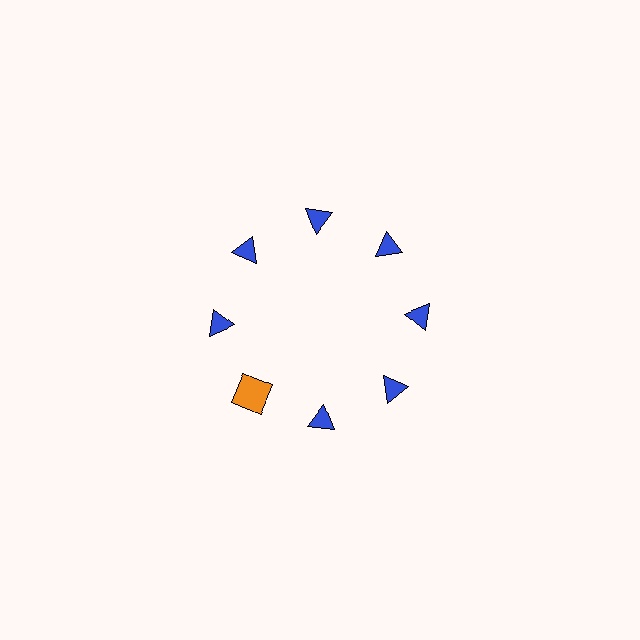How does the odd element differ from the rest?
It differs in both color (orange instead of blue) and shape (square instead of triangle).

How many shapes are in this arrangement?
There are 8 shapes arranged in a ring pattern.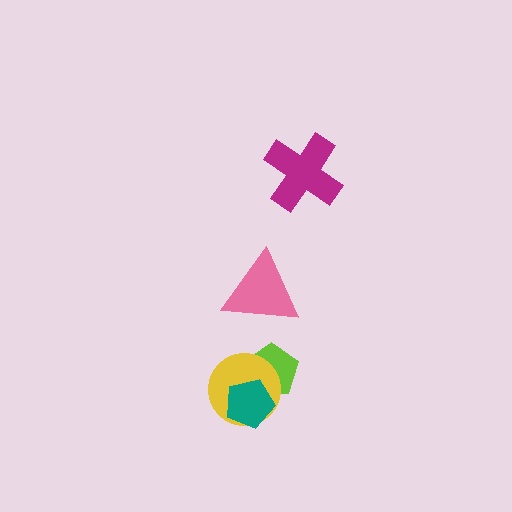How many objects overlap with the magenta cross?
0 objects overlap with the magenta cross.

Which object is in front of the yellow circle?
The teal pentagon is in front of the yellow circle.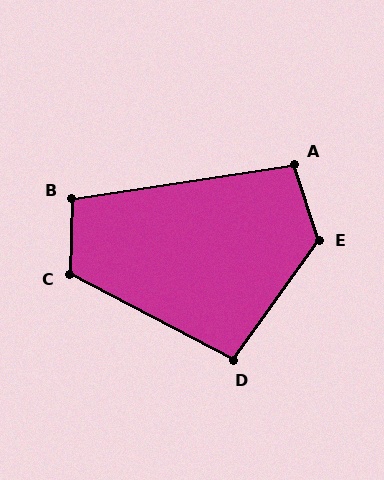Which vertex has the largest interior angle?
E, at approximately 127 degrees.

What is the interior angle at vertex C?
Approximately 116 degrees (obtuse).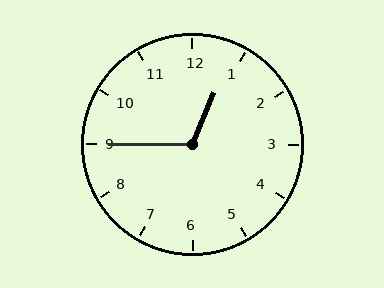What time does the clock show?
12:45.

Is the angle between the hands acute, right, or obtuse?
It is obtuse.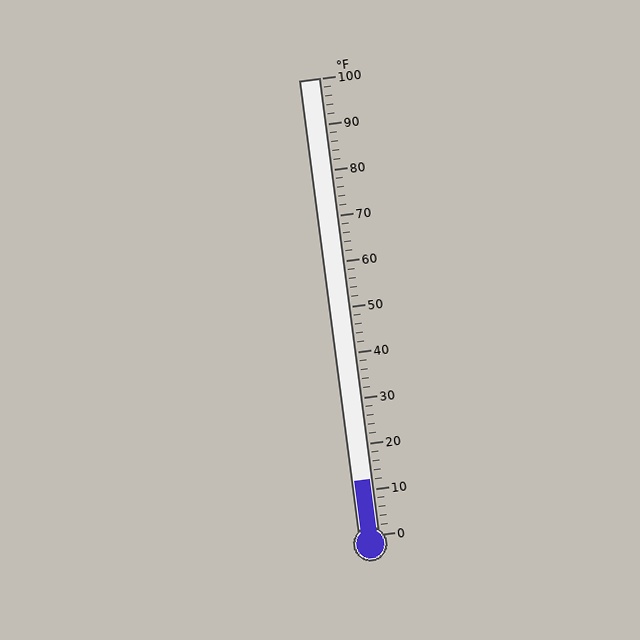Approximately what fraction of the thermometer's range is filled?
The thermometer is filled to approximately 10% of its range.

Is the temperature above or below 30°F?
The temperature is below 30°F.